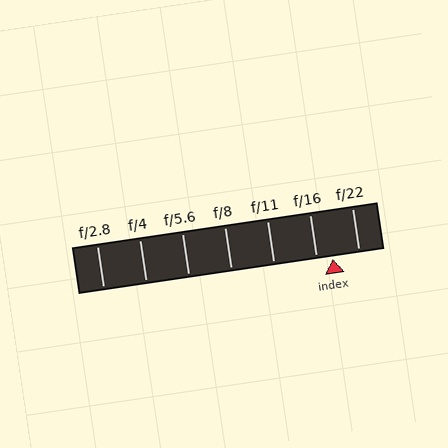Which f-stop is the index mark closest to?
The index mark is closest to f/16.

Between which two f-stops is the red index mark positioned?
The index mark is between f/16 and f/22.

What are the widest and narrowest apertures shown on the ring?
The widest aperture shown is f/2.8 and the narrowest is f/22.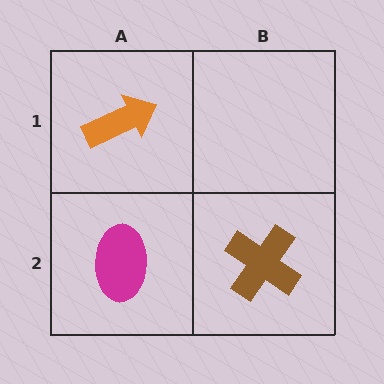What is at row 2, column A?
A magenta ellipse.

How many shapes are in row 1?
1 shape.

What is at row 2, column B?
A brown cross.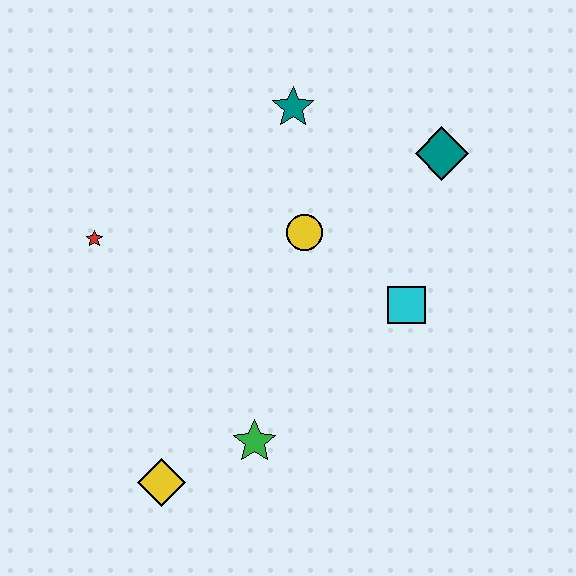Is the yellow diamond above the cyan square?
No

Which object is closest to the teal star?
The yellow circle is closest to the teal star.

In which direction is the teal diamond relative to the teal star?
The teal diamond is to the right of the teal star.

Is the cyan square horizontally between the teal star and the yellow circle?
No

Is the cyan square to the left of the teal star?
No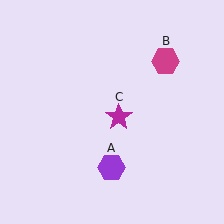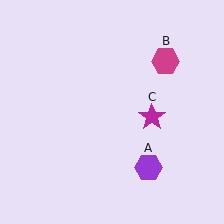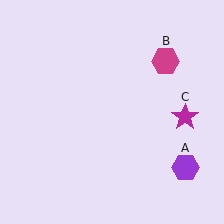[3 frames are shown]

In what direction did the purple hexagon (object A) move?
The purple hexagon (object A) moved right.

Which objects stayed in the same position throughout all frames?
Magenta hexagon (object B) remained stationary.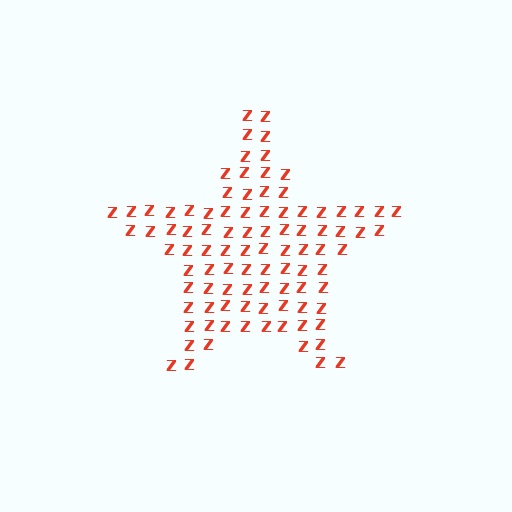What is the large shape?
The large shape is a star.